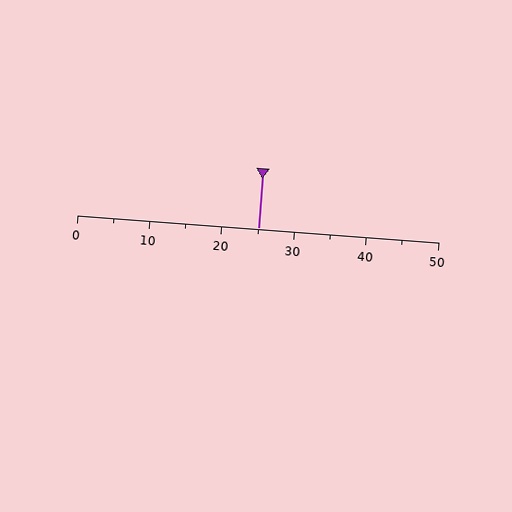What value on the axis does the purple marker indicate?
The marker indicates approximately 25.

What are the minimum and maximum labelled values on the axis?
The axis runs from 0 to 50.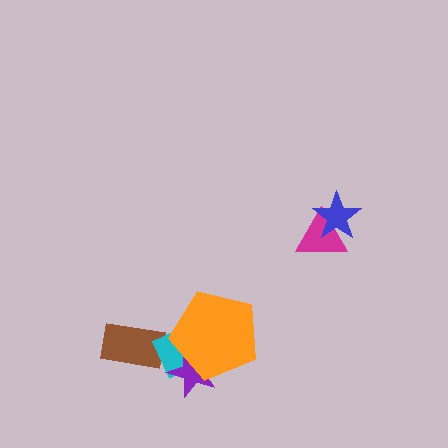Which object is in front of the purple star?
The orange pentagon is in front of the purple star.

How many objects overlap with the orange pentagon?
2 objects overlap with the orange pentagon.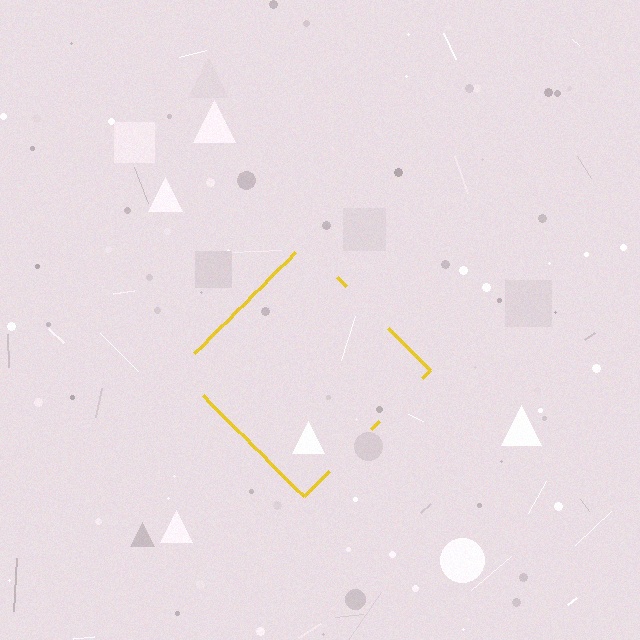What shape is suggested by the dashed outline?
The dashed outline suggests a diamond.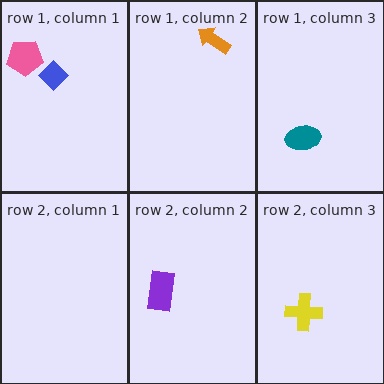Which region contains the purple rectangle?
The row 2, column 2 region.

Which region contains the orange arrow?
The row 1, column 2 region.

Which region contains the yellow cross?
The row 2, column 3 region.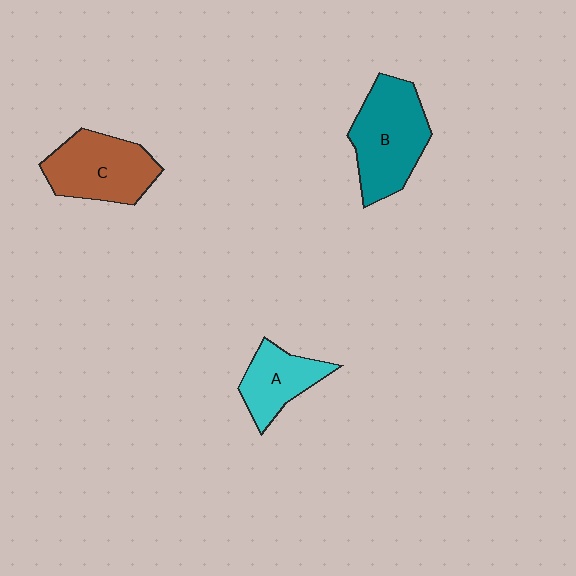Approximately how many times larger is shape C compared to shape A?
Approximately 1.4 times.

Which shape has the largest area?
Shape B (teal).